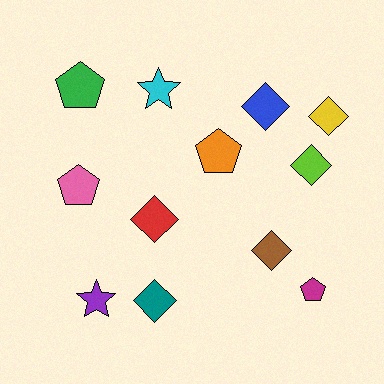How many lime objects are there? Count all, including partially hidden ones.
There is 1 lime object.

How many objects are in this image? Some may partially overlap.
There are 12 objects.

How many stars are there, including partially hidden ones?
There are 2 stars.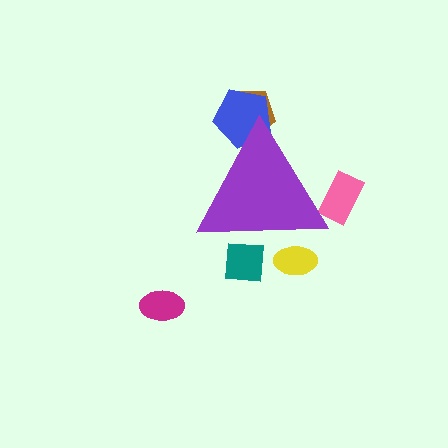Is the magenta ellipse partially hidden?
No, the magenta ellipse is fully visible.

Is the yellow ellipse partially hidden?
Yes, the yellow ellipse is partially hidden behind the purple triangle.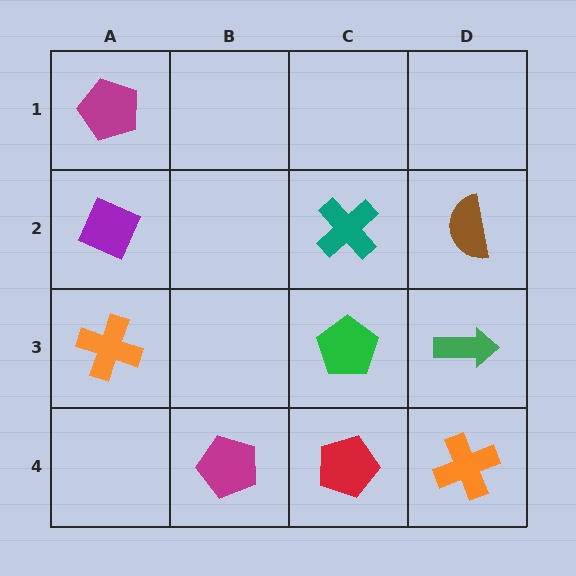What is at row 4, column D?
An orange cross.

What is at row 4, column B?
A magenta pentagon.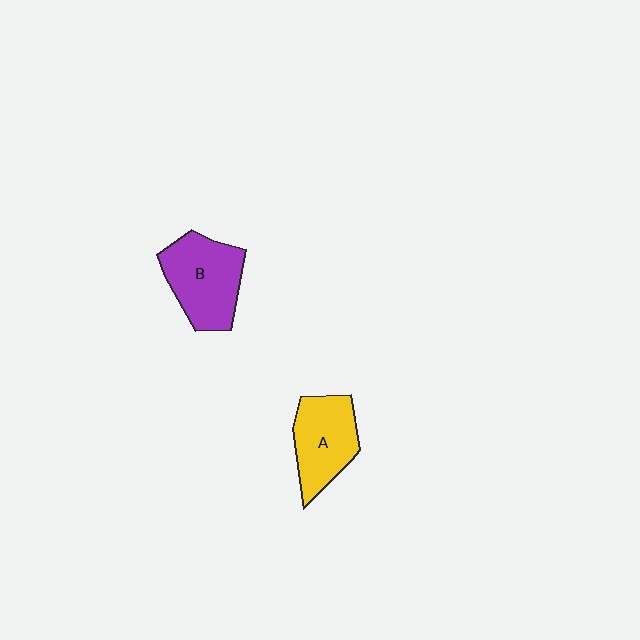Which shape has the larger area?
Shape B (purple).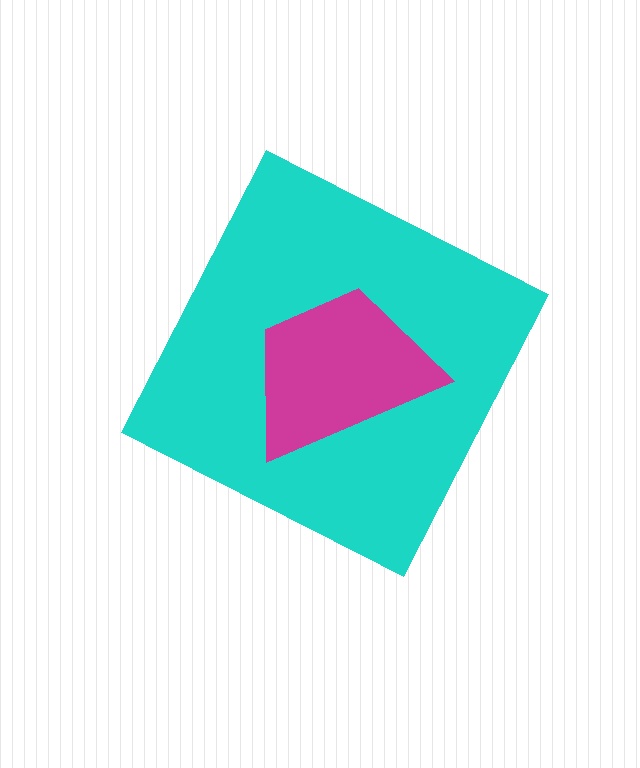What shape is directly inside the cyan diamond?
The magenta trapezoid.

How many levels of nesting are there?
2.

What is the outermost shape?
The cyan diamond.